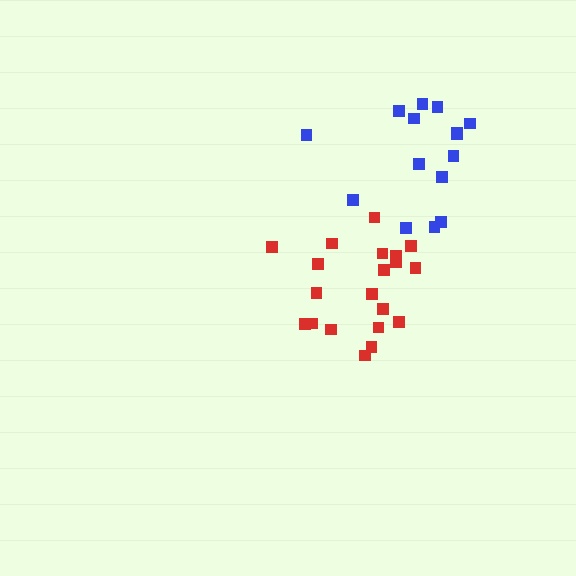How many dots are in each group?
Group 1: 20 dots, Group 2: 15 dots (35 total).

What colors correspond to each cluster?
The clusters are colored: red, blue.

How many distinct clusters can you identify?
There are 2 distinct clusters.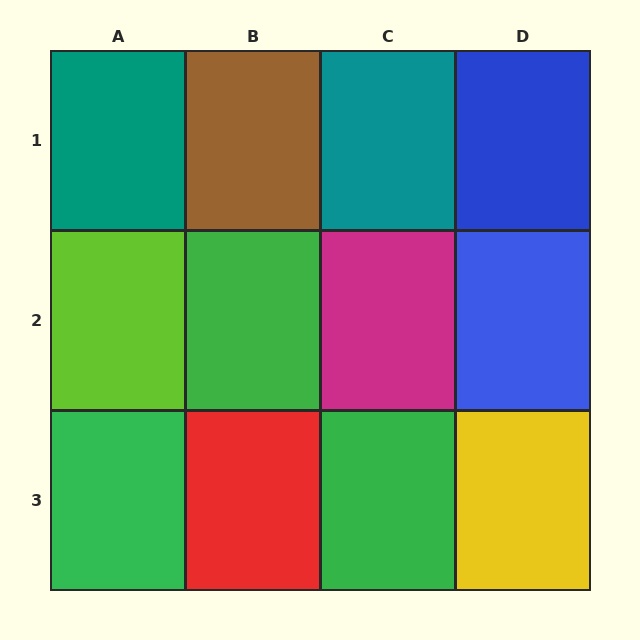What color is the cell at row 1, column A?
Teal.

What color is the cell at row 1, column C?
Teal.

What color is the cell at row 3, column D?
Yellow.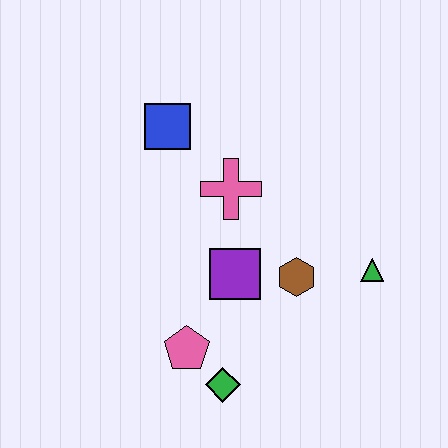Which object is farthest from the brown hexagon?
The blue square is farthest from the brown hexagon.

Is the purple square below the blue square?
Yes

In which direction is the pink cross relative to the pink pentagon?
The pink cross is above the pink pentagon.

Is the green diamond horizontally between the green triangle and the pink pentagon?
Yes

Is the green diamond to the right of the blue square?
Yes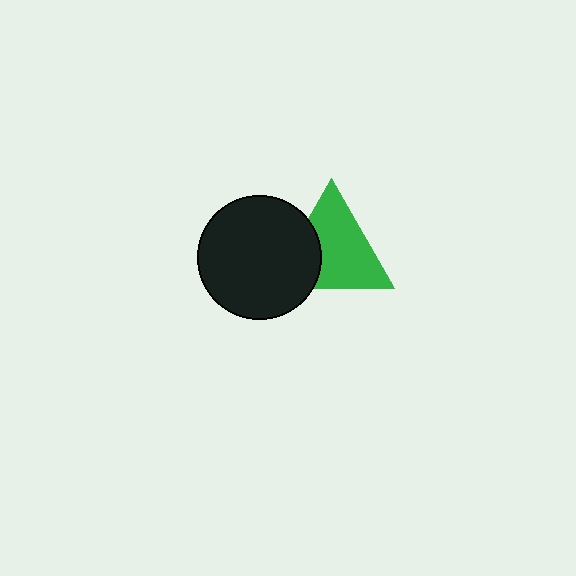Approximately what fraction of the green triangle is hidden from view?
Roughly 30% of the green triangle is hidden behind the black circle.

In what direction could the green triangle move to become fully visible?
The green triangle could move right. That would shift it out from behind the black circle entirely.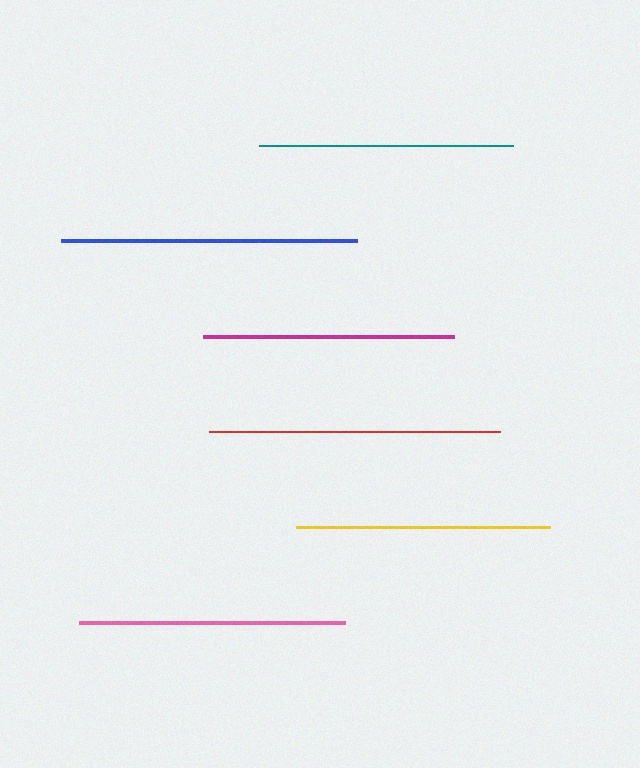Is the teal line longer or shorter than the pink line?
The pink line is longer than the teal line.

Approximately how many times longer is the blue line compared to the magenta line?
The blue line is approximately 1.2 times the length of the magenta line.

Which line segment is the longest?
The blue line is the longest at approximately 296 pixels.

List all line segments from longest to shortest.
From longest to shortest: blue, red, pink, yellow, teal, magenta.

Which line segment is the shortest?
The magenta line is the shortest at approximately 251 pixels.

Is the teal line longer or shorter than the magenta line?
The teal line is longer than the magenta line.